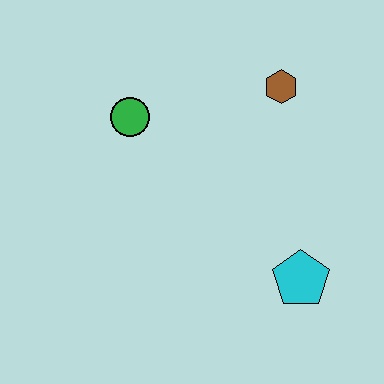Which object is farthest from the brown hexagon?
The cyan pentagon is farthest from the brown hexagon.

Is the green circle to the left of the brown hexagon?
Yes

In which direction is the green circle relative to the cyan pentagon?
The green circle is to the left of the cyan pentagon.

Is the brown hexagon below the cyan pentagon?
No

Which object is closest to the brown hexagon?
The green circle is closest to the brown hexagon.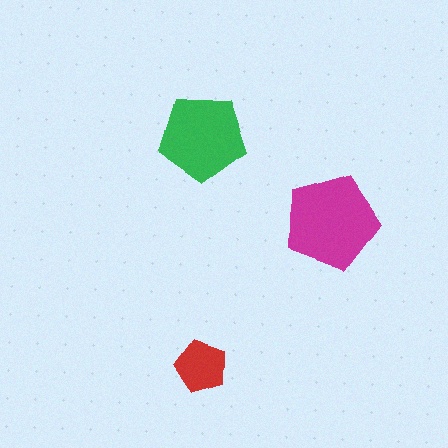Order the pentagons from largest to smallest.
the magenta one, the green one, the red one.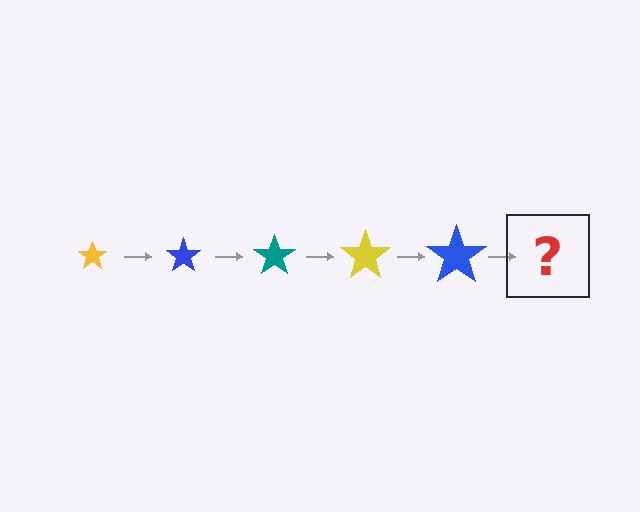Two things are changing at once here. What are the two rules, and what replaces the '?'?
The two rules are that the star grows larger each step and the color cycles through yellow, blue, and teal. The '?' should be a teal star, larger than the previous one.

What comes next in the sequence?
The next element should be a teal star, larger than the previous one.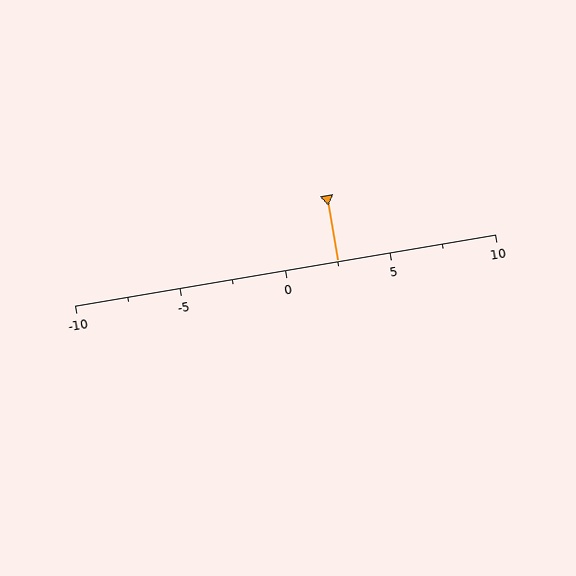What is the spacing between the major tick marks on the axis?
The major ticks are spaced 5 apart.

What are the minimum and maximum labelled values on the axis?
The axis runs from -10 to 10.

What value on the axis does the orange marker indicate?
The marker indicates approximately 2.5.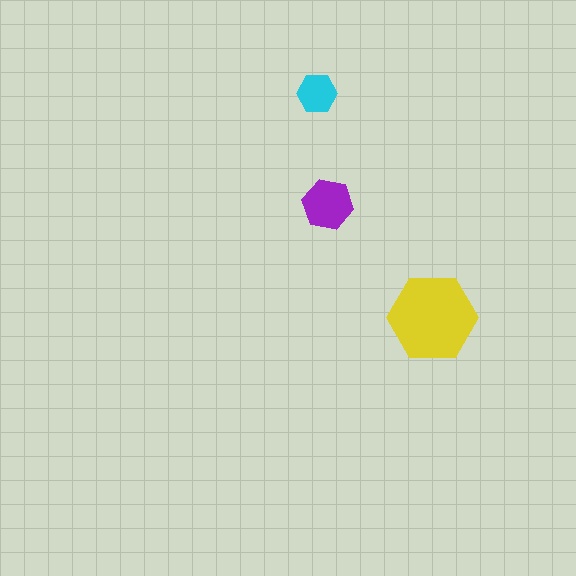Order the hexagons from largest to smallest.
the yellow one, the purple one, the cyan one.